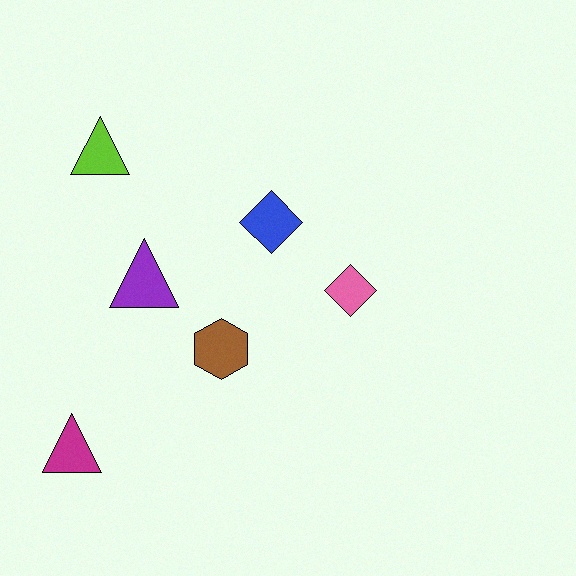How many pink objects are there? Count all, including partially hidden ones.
There is 1 pink object.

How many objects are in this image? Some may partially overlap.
There are 6 objects.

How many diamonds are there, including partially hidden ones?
There are 2 diamonds.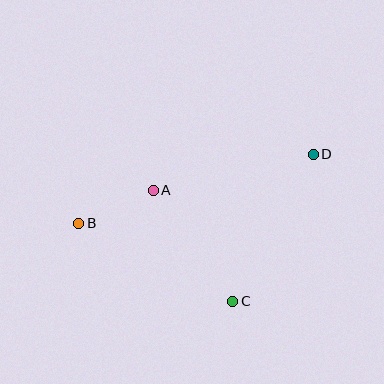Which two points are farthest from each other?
Points B and D are farthest from each other.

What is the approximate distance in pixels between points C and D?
The distance between C and D is approximately 168 pixels.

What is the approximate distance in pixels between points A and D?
The distance between A and D is approximately 164 pixels.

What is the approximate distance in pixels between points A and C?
The distance between A and C is approximately 137 pixels.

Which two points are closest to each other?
Points A and B are closest to each other.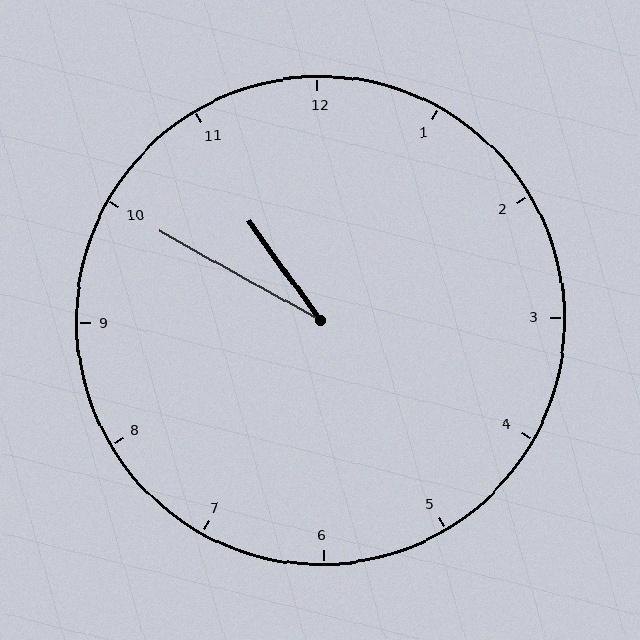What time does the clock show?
10:50.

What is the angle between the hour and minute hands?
Approximately 25 degrees.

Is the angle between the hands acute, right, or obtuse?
It is acute.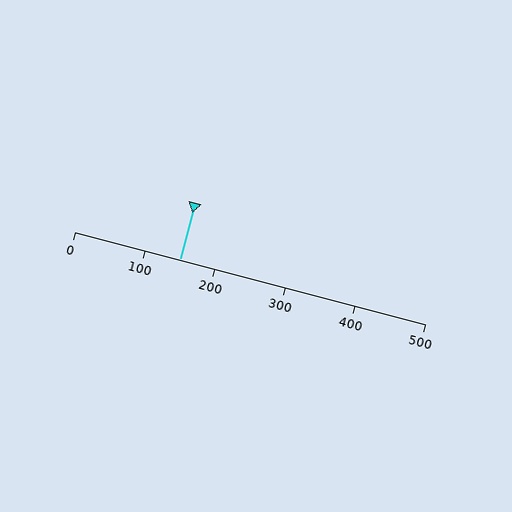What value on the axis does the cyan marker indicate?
The marker indicates approximately 150.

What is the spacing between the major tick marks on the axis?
The major ticks are spaced 100 apart.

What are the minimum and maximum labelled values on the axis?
The axis runs from 0 to 500.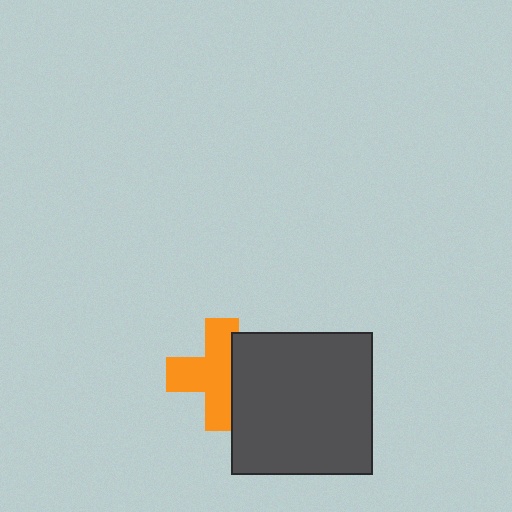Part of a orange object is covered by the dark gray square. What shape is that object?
It is a cross.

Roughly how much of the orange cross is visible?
Most of it is visible (roughly 68%).